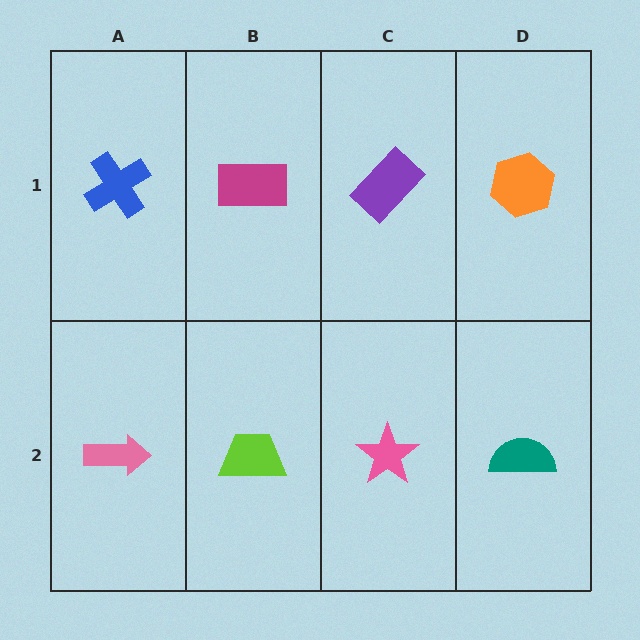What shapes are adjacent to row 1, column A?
A pink arrow (row 2, column A), a magenta rectangle (row 1, column B).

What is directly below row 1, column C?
A pink star.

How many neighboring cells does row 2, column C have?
3.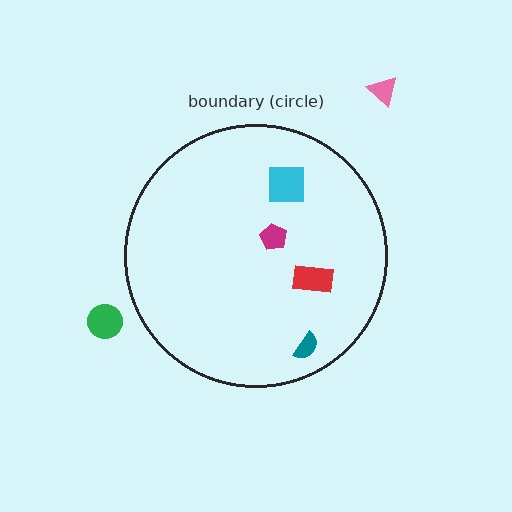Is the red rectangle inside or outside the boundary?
Inside.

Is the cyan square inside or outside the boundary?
Inside.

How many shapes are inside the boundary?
4 inside, 2 outside.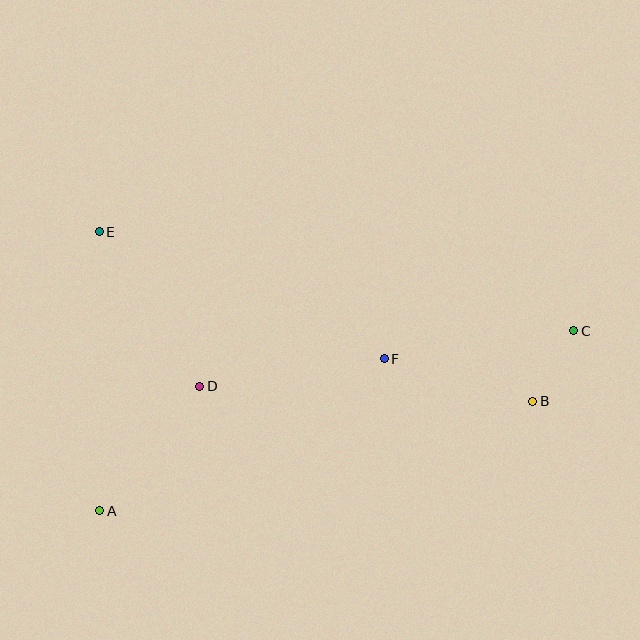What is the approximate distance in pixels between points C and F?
The distance between C and F is approximately 192 pixels.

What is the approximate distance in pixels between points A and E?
The distance between A and E is approximately 279 pixels.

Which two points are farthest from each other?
Points A and C are farthest from each other.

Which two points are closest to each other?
Points B and C are closest to each other.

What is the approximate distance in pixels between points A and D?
The distance between A and D is approximately 160 pixels.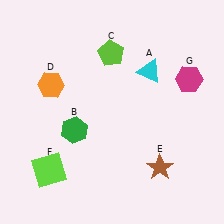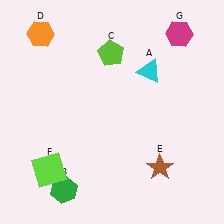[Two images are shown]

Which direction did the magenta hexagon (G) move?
The magenta hexagon (G) moved up.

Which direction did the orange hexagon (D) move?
The orange hexagon (D) moved up.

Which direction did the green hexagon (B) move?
The green hexagon (B) moved down.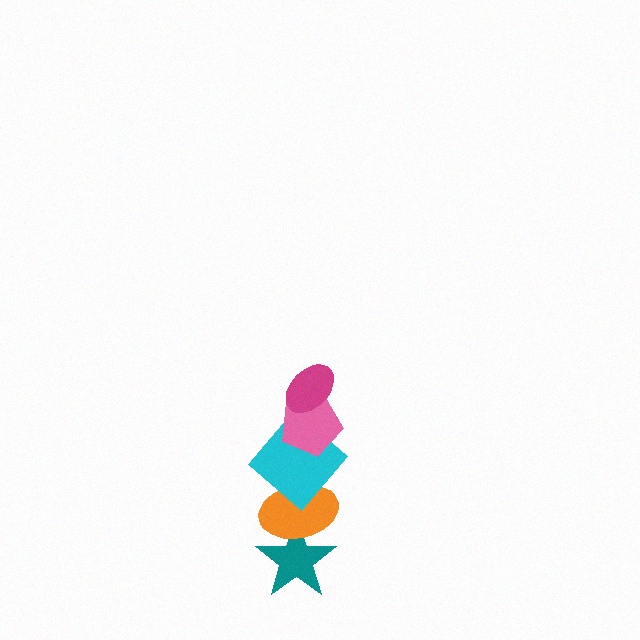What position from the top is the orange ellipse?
The orange ellipse is 4th from the top.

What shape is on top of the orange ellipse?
The cyan diamond is on top of the orange ellipse.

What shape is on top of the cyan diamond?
The pink pentagon is on top of the cyan diamond.